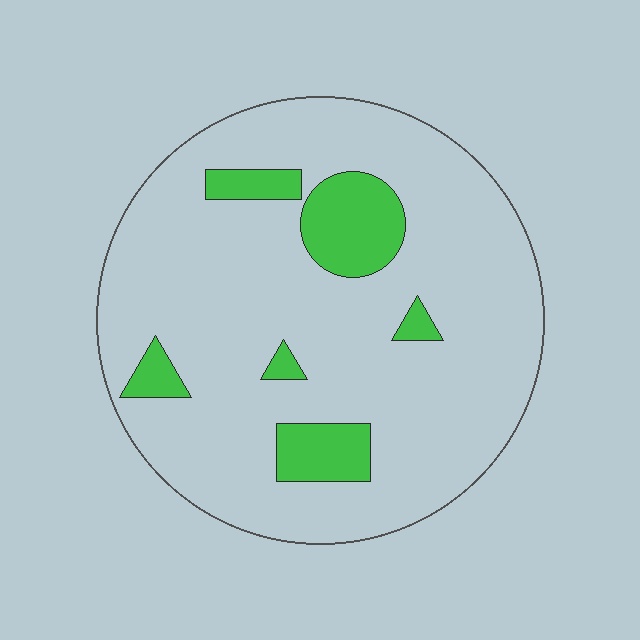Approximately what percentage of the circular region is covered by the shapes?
Approximately 15%.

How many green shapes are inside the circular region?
6.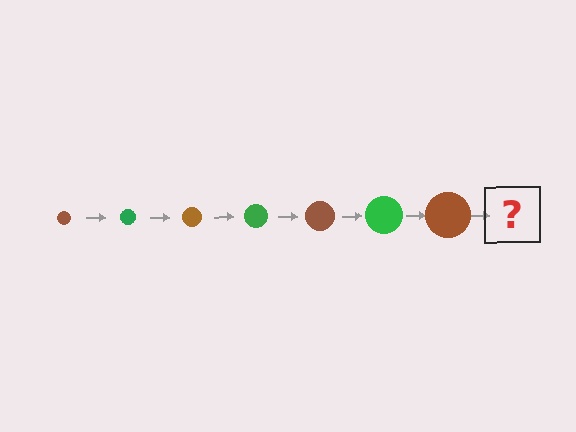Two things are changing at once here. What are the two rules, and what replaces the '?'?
The two rules are that the circle grows larger each step and the color cycles through brown and green. The '?' should be a green circle, larger than the previous one.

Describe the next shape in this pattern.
It should be a green circle, larger than the previous one.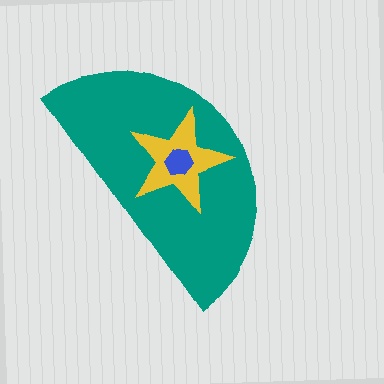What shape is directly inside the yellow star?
The blue hexagon.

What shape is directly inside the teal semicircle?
The yellow star.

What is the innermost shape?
The blue hexagon.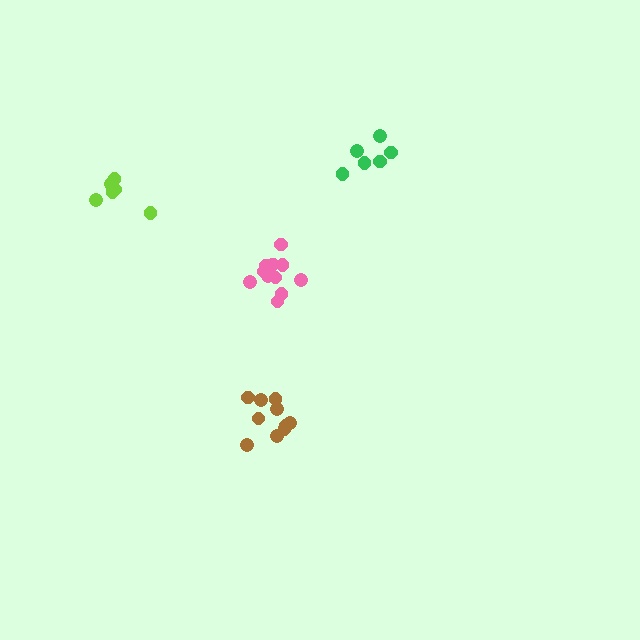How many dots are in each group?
Group 1: 11 dots, Group 2: 6 dots, Group 3: 6 dots, Group 4: 10 dots (33 total).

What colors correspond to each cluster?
The clusters are colored: pink, green, lime, brown.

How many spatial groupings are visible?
There are 4 spatial groupings.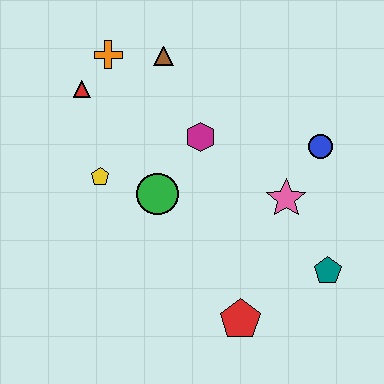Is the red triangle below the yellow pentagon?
No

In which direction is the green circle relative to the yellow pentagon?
The green circle is to the right of the yellow pentagon.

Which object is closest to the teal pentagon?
The pink star is closest to the teal pentagon.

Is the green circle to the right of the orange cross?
Yes